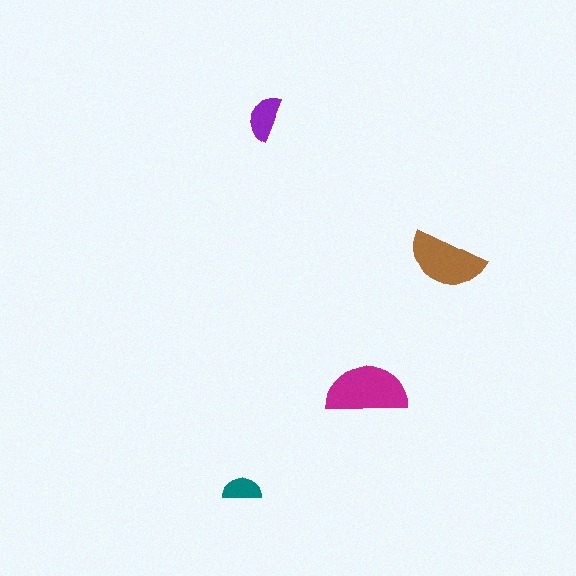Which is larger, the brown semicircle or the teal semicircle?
The brown one.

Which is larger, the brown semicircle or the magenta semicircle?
The magenta one.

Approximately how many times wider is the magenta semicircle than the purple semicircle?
About 2 times wider.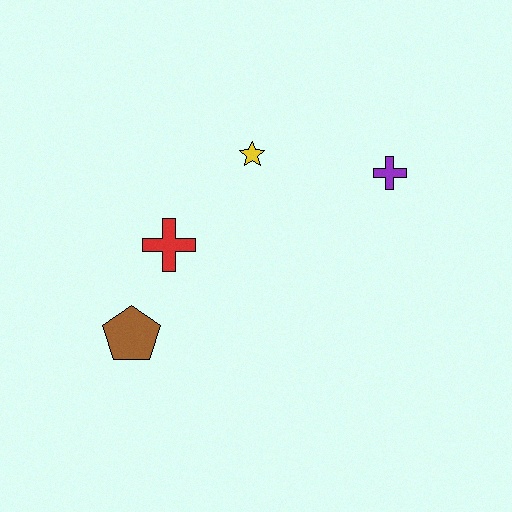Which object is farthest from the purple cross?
The brown pentagon is farthest from the purple cross.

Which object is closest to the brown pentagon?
The red cross is closest to the brown pentagon.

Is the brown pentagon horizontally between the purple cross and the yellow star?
No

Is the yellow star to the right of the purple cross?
No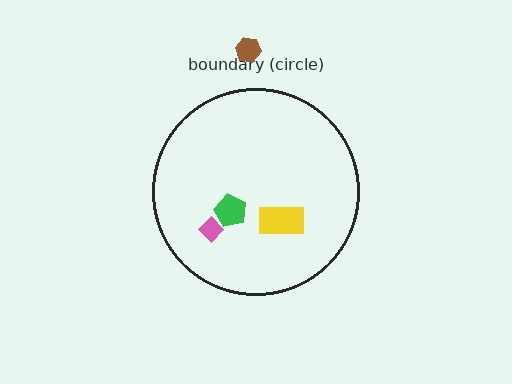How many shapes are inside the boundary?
3 inside, 1 outside.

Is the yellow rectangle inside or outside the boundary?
Inside.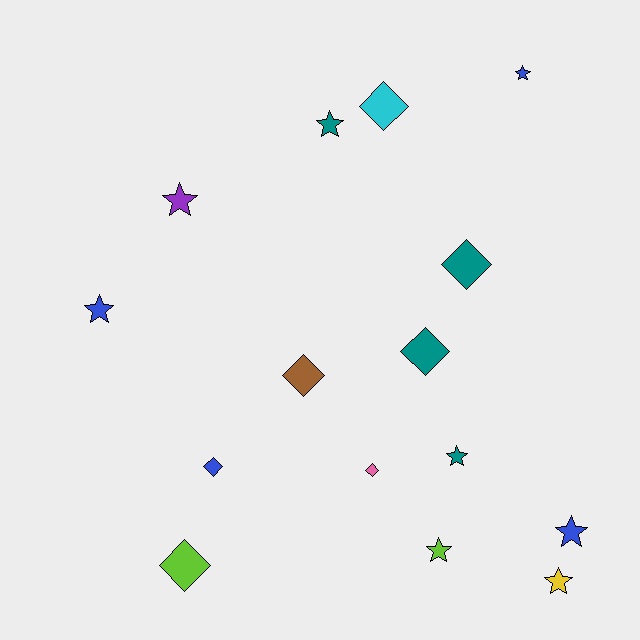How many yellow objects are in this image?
There is 1 yellow object.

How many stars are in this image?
There are 8 stars.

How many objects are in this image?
There are 15 objects.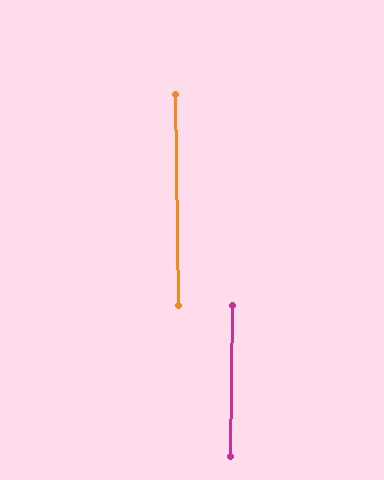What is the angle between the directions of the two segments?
Approximately 1 degree.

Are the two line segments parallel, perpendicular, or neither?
Parallel — their directions differ by only 1.4°.